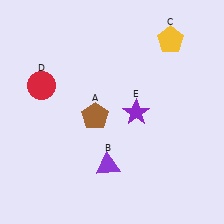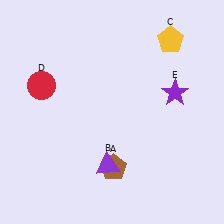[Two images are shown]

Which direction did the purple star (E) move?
The purple star (E) moved right.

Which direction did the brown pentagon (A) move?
The brown pentagon (A) moved down.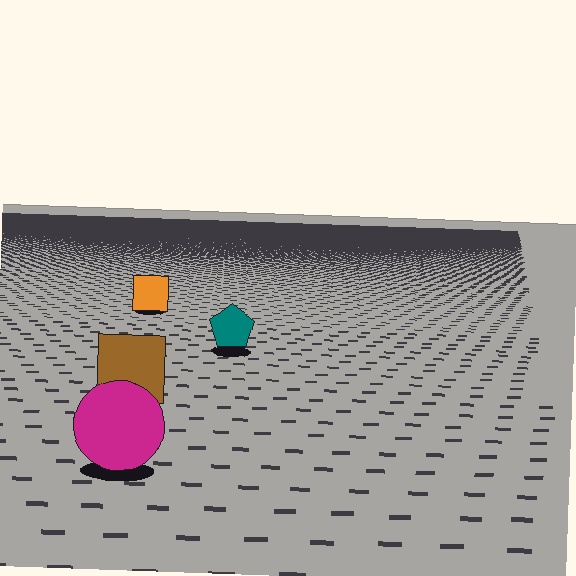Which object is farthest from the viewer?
The orange square is farthest from the viewer. It appears smaller and the ground texture around it is denser.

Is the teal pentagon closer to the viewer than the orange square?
Yes. The teal pentagon is closer — you can tell from the texture gradient: the ground texture is coarser near it.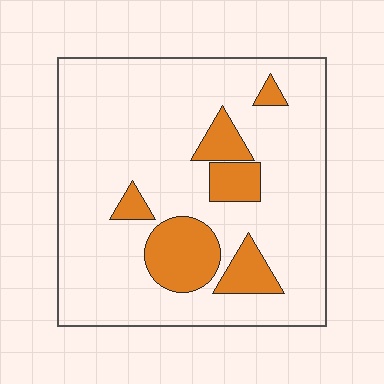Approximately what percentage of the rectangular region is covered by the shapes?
Approximately 15%.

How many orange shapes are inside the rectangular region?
6.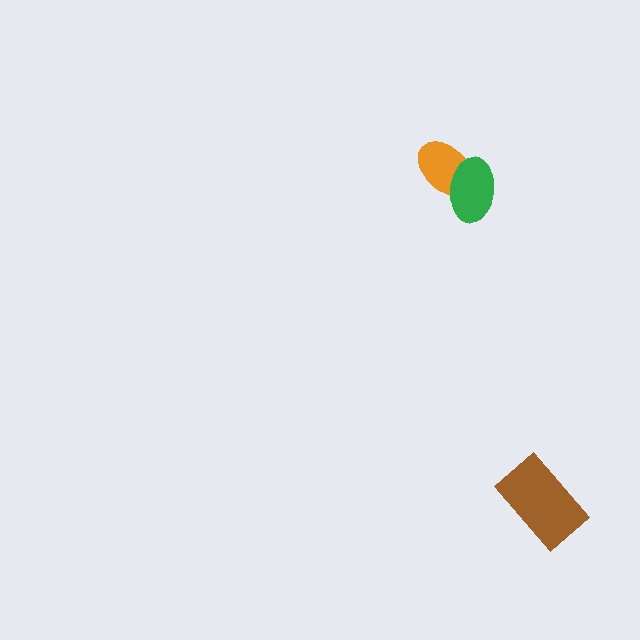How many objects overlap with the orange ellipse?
1 object overlaps with the orange ellipse.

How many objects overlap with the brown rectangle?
0 objects overlap with the brown rectangle.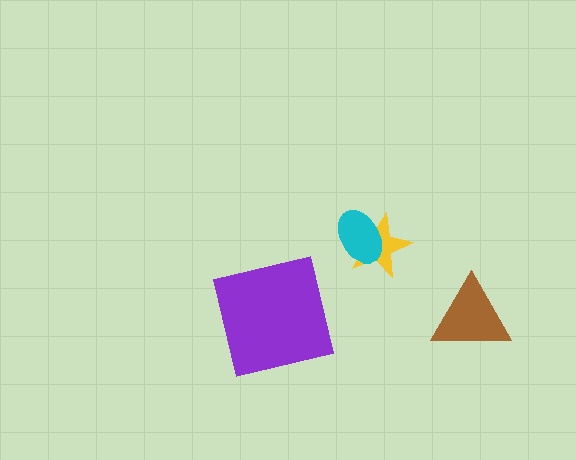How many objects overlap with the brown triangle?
0 objects overlap with the brown triangle.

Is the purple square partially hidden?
No, no other shape covers it.